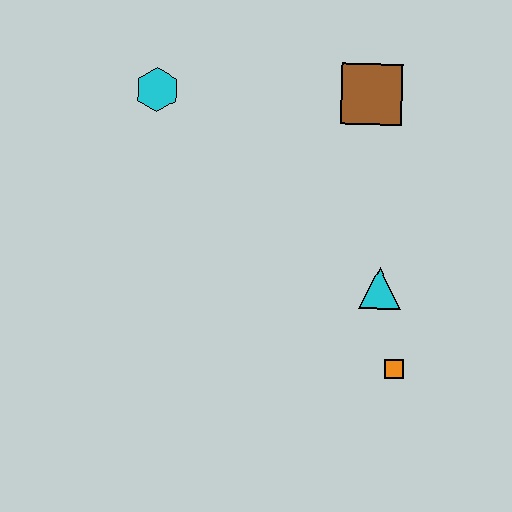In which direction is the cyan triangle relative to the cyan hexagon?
The cyan triangle is to the right of the cyan hexagon.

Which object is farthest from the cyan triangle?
The cyan hexagon is farthest from the cyan triangle.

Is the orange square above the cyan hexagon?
No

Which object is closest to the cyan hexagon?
The brown square is closest to the cyan hexagon.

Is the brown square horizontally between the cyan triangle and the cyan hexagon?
Yes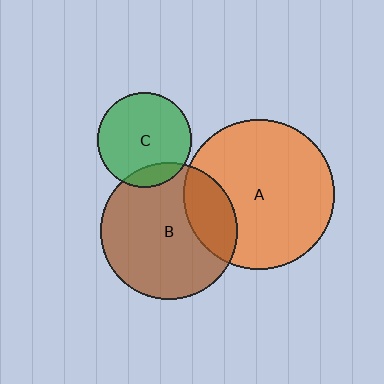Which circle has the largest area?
Circle A (orange).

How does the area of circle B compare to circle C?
Approximately 2.1 times.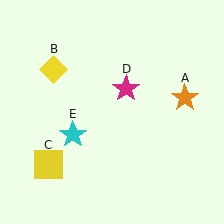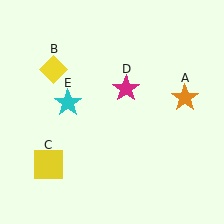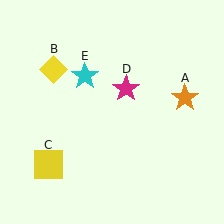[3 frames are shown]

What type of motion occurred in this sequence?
The cyan star (object E) rotated clockwise around the center of the scene.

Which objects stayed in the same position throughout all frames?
Orange star (object A) and yellow diamond (object B) and yellow square (object C) and magenta star (object D) remained stationary.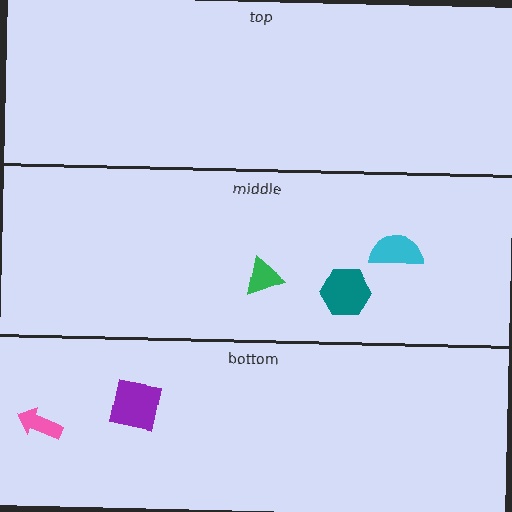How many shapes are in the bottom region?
2.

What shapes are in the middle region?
The green triangle, the cyan semicircle, the teal hexagon.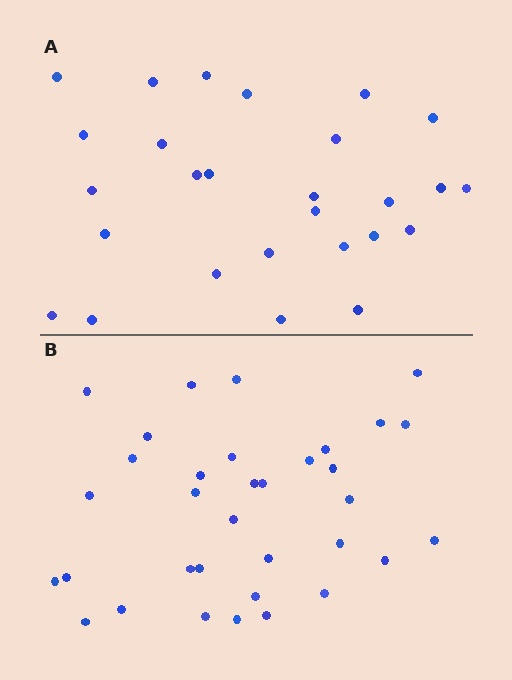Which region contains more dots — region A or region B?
Region B (the bottom region) has more dots.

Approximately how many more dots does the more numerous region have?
Region B has roughly 8 or so more dots than region A.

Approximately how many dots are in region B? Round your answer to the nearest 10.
About 30 dots. (The exact count is 34, which rounds to 30.)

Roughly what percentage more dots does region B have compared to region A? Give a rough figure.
About 25% more.